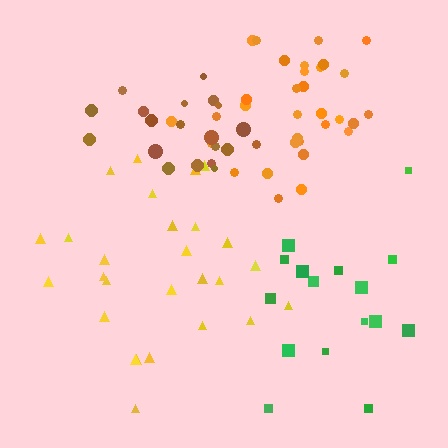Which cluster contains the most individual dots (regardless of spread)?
Orange (32).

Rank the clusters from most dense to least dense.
brown, orange, yellow, green.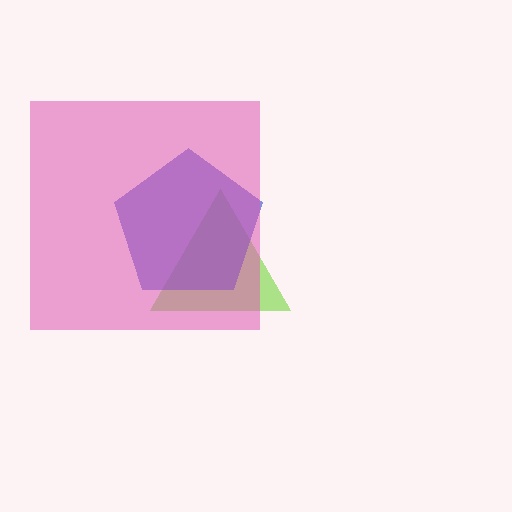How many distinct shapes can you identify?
There are 3 distinct shapes: a lime triangle, a blue pentagon, a pink square.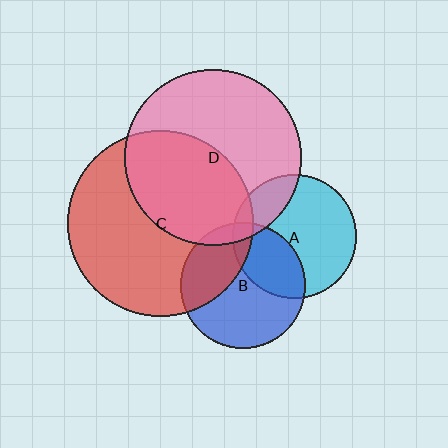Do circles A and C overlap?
Yes.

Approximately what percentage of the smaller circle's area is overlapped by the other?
Approximately 10%.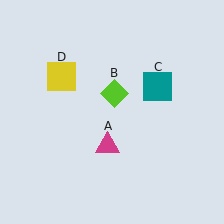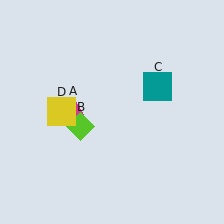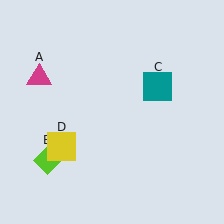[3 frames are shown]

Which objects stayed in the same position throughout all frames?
Teal square (object C) remained stationary.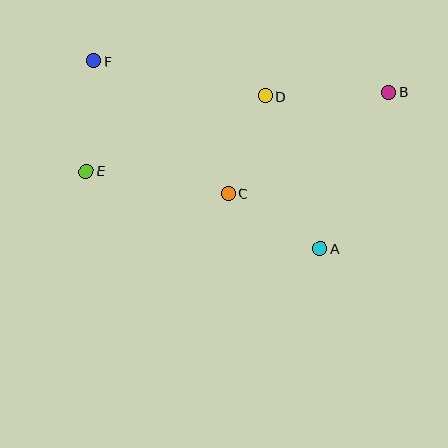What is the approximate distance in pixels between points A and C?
The distance between A and C is approximately 107 pixels.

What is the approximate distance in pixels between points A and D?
The distance between A and D is approximately 162 pixels.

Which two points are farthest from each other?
Points B and E are farthest from each other.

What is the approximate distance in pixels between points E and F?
The distance between E and F is approximately 110 pixels.